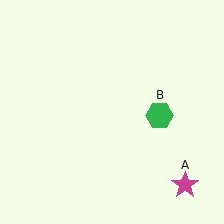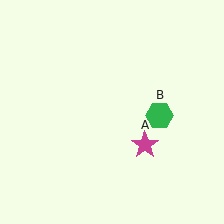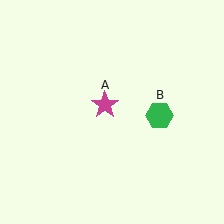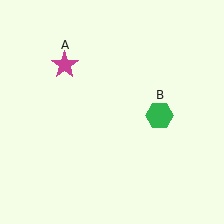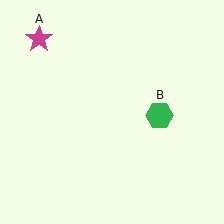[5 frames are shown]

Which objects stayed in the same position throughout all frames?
Green hexagon (object B) remained stationary.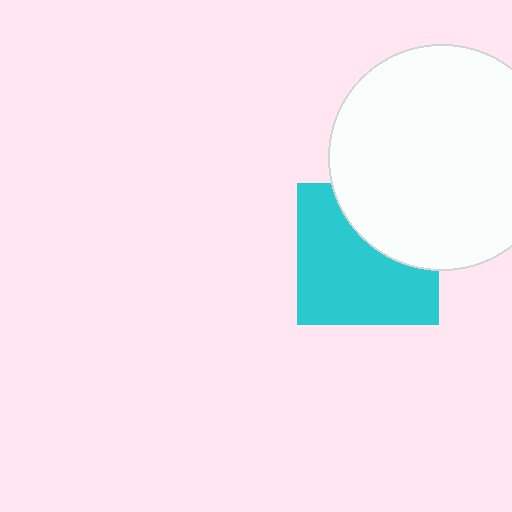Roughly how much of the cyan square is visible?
Most of it is visible (roughly 65%).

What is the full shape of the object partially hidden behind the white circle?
The partially hidden object is a cyan square.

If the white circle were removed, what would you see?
You would see the complete cyan square.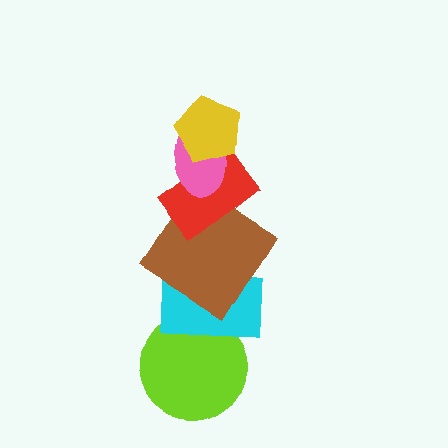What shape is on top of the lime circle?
The cyan rectangle is on top of the lime circle.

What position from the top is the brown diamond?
The brown diamond is 4th from the top.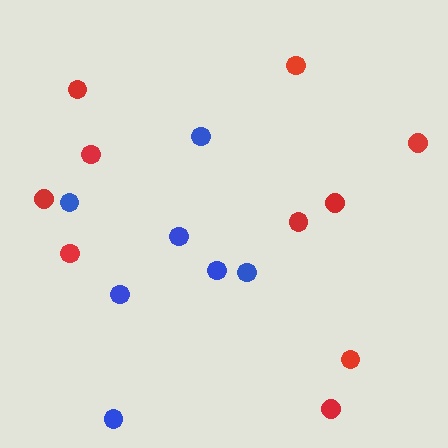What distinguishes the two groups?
There are 2 groups: one group of red circles (10) and one group of blue circles (7).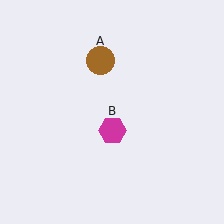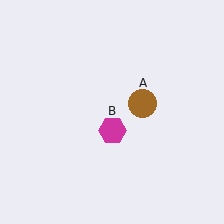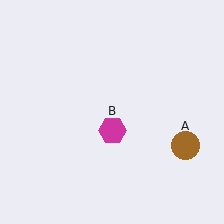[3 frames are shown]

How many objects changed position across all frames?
1 object changed position: brown circle (object A).